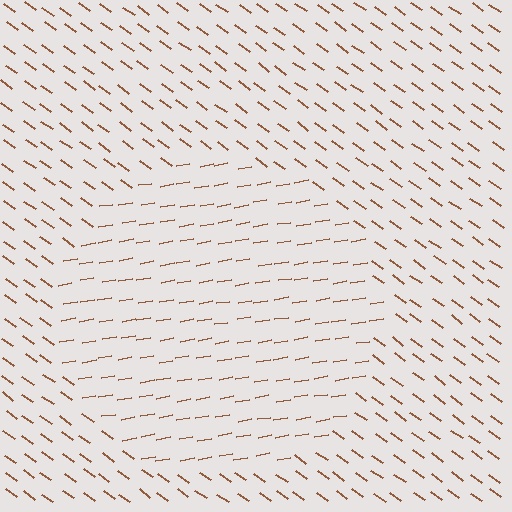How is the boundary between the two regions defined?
The boundary is defined purely by a change in line orientation (approximately 45 degrees difference). All lines are the same color and thickness.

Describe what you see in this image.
The image is filled with small brown line segments. A circle region in the image has lines oriented differently from the surrounding lines, creating a visible texture boundary.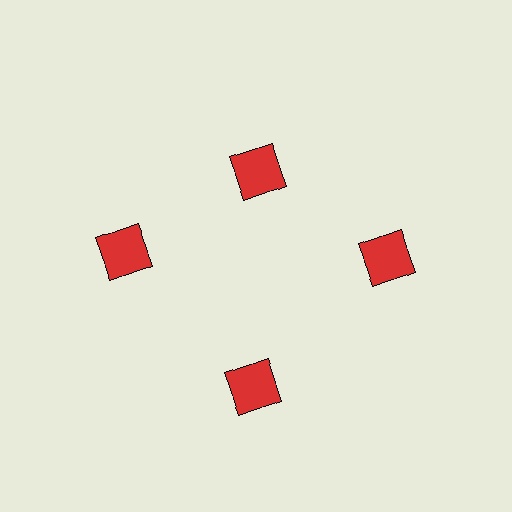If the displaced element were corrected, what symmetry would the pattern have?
It would have 4-fold rotational symmetry — the pattern would map onto itself every 90 degrees.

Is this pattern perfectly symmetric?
No. The 4 red squares are arranged in a ring, but one element near the 12 o'clock position is pulled inward toward the center, breaking the 4-fold rotational symmetry.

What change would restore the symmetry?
The symmetry would be restored by moving it outward, back onto the ring so that all 4 squares sit at equal angles and equal distance from the center.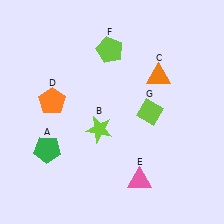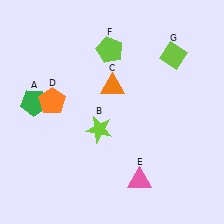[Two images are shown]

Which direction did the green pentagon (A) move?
The green pentagon (A) moved up.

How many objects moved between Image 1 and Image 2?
3 objects moved between the two images.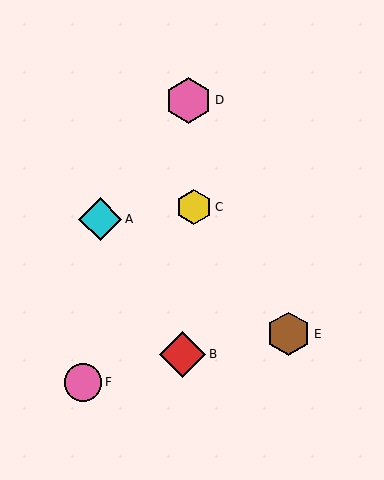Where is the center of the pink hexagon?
The center of the pink hexagon is at (189, 100).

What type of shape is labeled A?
Shape A is a cyan diamond.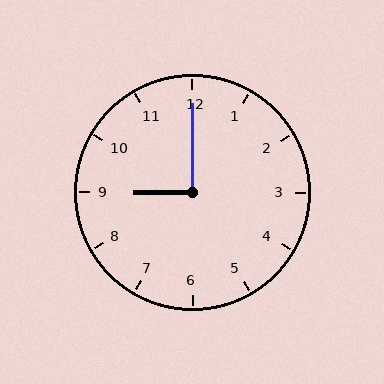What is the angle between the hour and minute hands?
Approximately 90 degrees.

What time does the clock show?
9:00.